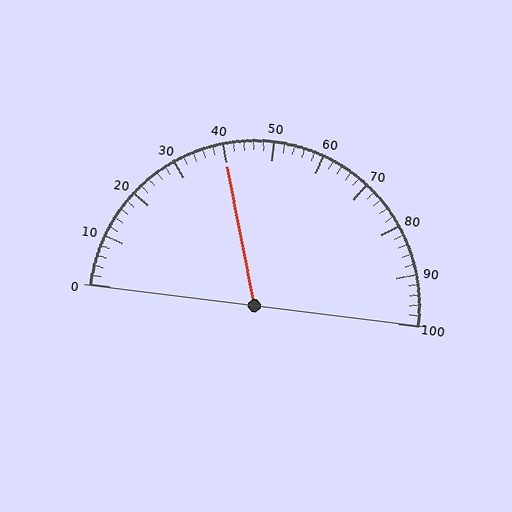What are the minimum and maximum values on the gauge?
The gauge ranges from 0 to 100.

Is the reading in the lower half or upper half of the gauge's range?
The reading is in the lower half of the range (0 to 100).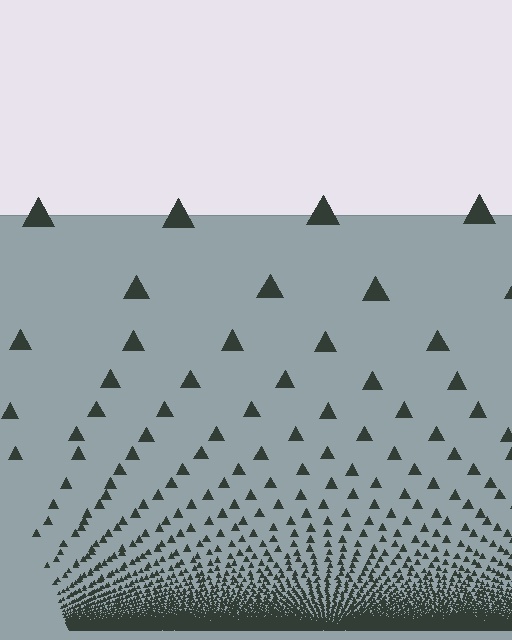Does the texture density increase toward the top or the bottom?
Density increases toward the bottom.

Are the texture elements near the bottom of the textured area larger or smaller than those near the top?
Smaller. The gradient is inverted — elements near the bottom are smaller and denser.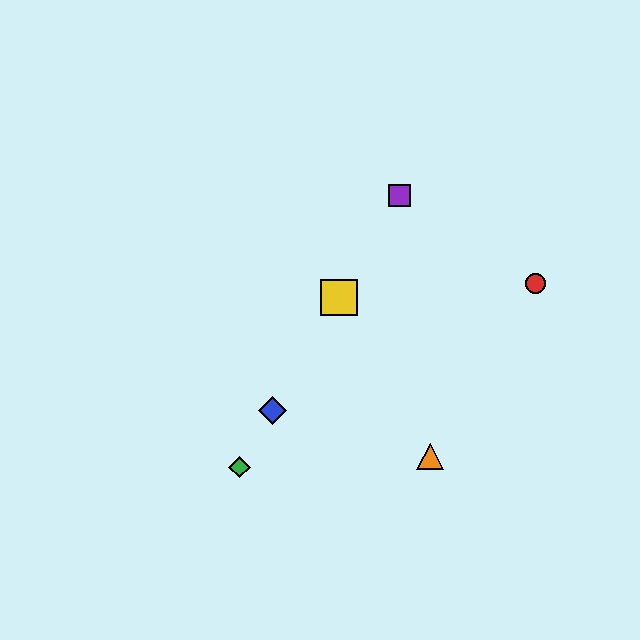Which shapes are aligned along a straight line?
The blue diamond, the green diamond, the yellow square, the purple square are aligned along a straight line.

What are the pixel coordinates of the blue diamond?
The blue diamond is at (273, 411).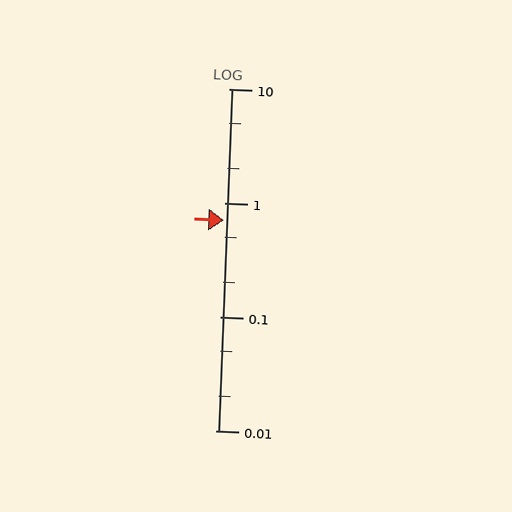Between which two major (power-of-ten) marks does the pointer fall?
The pointer is between 0.1 and 1.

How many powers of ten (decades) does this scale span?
The scale spans 3 decades, from 0.01 to 10.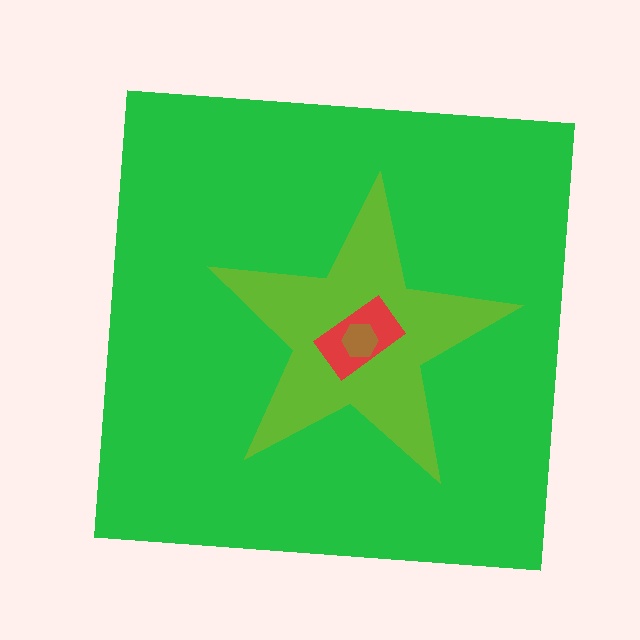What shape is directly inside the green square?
The lime star.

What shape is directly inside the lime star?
The red rectangle.